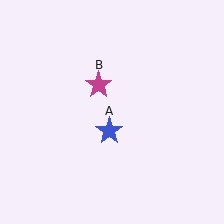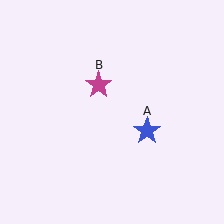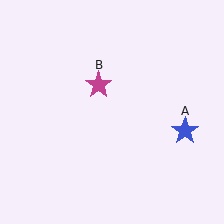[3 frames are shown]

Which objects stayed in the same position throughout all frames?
Magenta star (object B) remained stationary.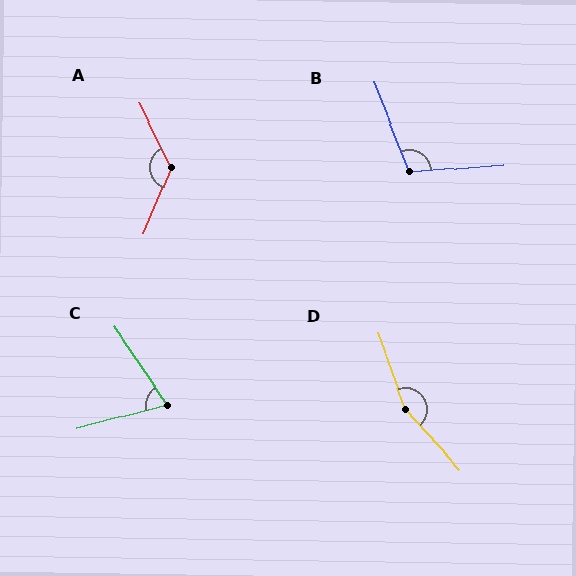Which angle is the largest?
D, at approximately 157 degrees.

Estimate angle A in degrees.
Approximately 131 degrees.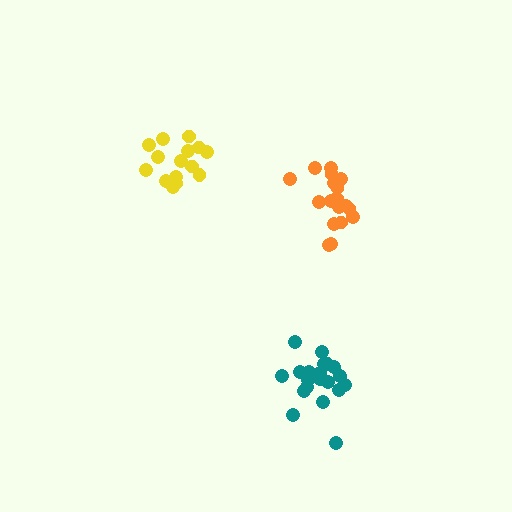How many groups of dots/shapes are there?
There are 3 groups.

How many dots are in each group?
Group 1: 19 dots, Group 2: 20 dots, Group 3: 15 dots (54 total).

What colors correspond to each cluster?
The clusters are colored: orange, teal, yellow.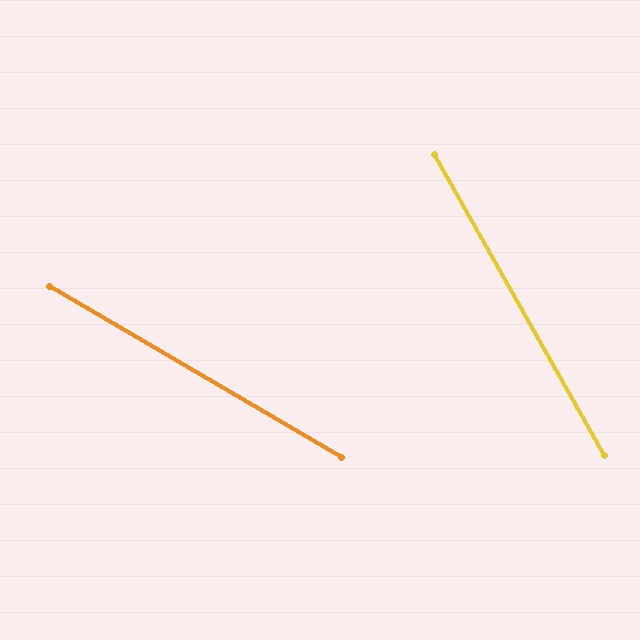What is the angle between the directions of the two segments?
Approximately 30 degrees.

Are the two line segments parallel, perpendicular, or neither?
Neither parallel nor perpendicular — they differ by about 30°.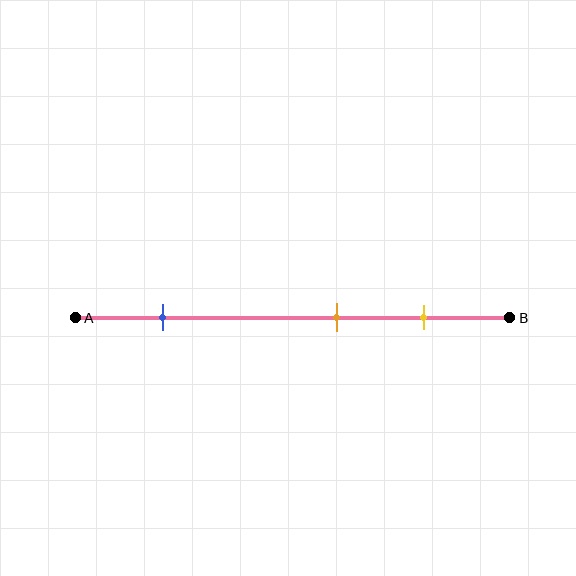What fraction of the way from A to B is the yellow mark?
The yellow mark is approximately 80% (0.8) of the way from A to B.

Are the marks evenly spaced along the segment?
No, the marks are not evenly spaced.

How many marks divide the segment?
There are 3 marks dividing the segment.